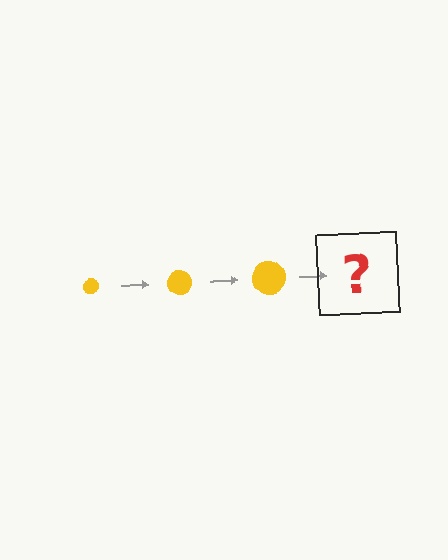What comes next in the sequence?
The next element should be a yellow circle, larger than the previous one.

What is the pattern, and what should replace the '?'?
The pattern is that the circle gets progressively larger each step. The '?' should be a yellow circle, larger than the previous one.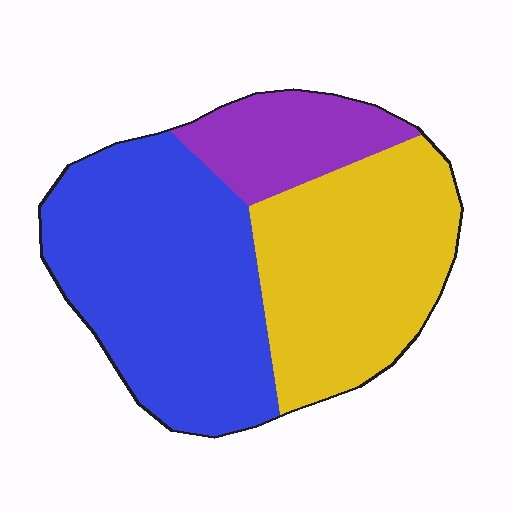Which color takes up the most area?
Blue, at roughly 45%.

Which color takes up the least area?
Purple, at roughly 15%.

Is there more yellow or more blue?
Blue.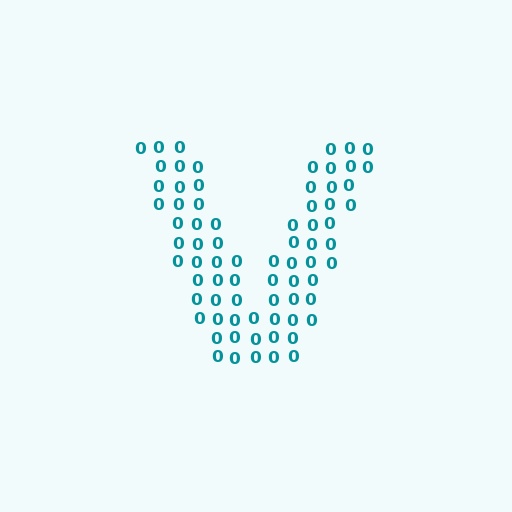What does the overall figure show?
The overall figure shows the letter V.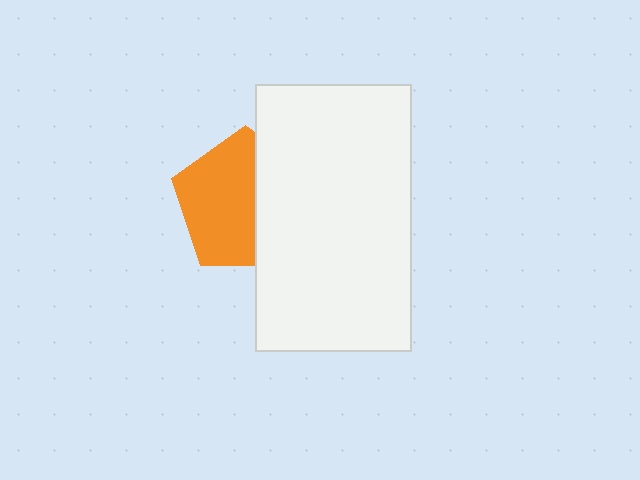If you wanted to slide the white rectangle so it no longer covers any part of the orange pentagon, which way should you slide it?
Slide it right — that is the most direct way to separate the two shapes.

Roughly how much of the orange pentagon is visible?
About half of it is visible (roughly 59%).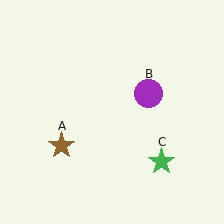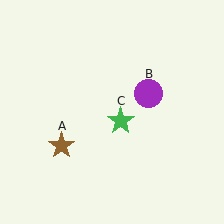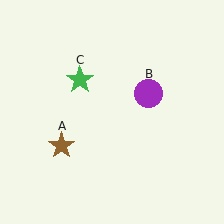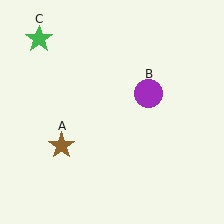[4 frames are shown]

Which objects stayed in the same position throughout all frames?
Brown star (object A) and purple circle (object B) remained stationary.